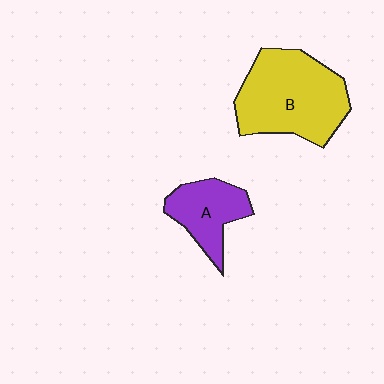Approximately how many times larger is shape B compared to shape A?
Approximately 1.9 times.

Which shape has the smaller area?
Shape A (purple).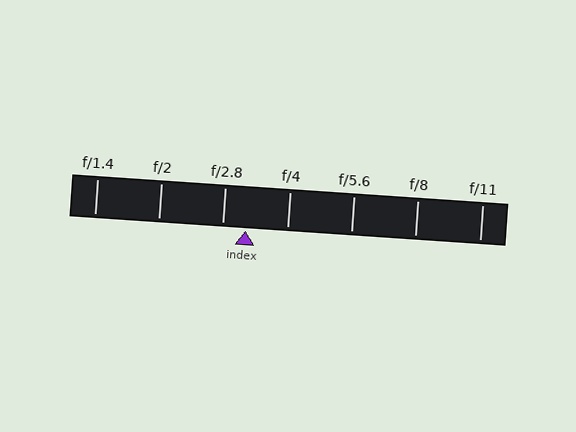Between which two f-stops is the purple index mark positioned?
The index mark is between f/2.8 and f/4.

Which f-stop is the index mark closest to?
The index mark is closest to f/2.8.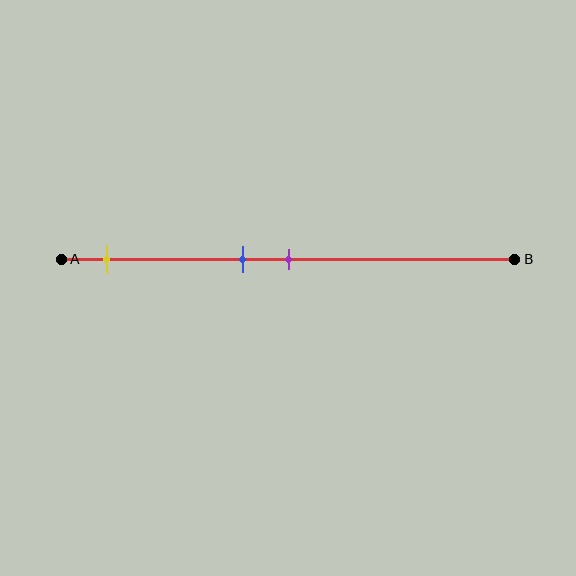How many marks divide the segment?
There are 3 marks dividing the segment.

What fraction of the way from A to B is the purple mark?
The purple mark is approximately 50% (0.5) of the way from A to B.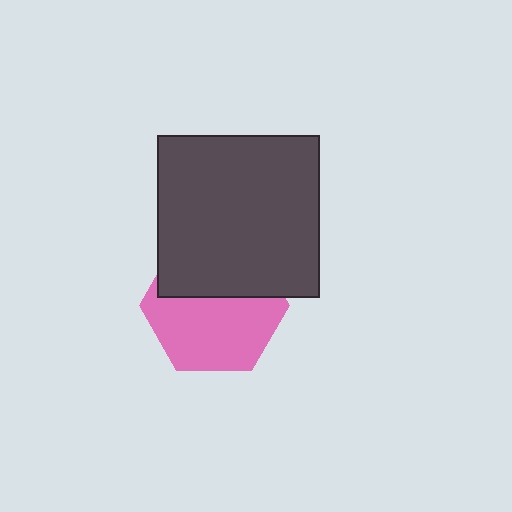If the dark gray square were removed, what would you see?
You would see the complete pink hexagon.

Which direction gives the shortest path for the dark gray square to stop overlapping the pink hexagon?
Moving up gives the shortest separation.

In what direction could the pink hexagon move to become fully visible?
The pink hexagon could move down. That would shift it out from behind the dark gray square entirely.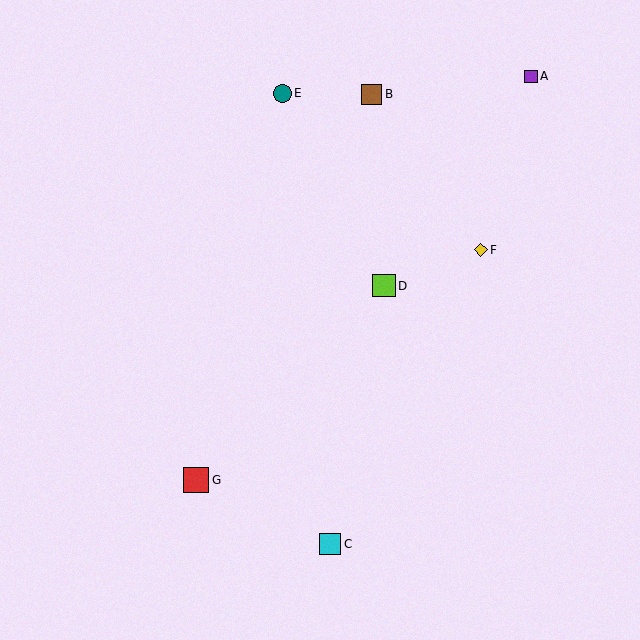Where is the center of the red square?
The center of the red square is at (196, 480).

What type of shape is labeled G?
Shape G is a red square.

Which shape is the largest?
The red square (labeled G) is the largest.